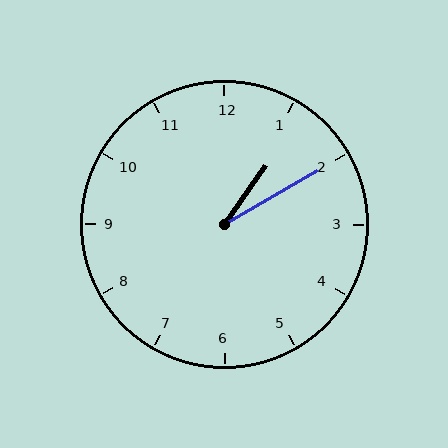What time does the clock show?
1:10.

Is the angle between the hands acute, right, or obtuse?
It is acute.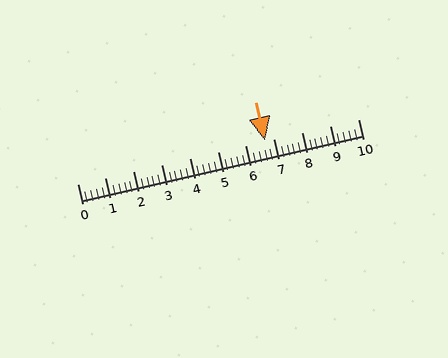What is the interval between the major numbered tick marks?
The major tick marks are spaced 1 units apart.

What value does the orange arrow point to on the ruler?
The orange arrow points to approximately 6.7.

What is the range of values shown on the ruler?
The ruler shows values from 0 to 10.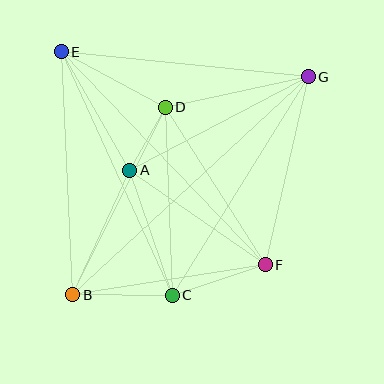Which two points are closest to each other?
Points A and D are closest to each other.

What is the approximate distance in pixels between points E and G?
The distance between E and G is approximately 248 pixels.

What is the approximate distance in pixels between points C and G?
The distance between C and G is approximately 257 pixels.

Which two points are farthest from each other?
Points B and G are farthest from each other.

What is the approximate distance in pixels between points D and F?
The distance between D and F is approximately 186 pixels.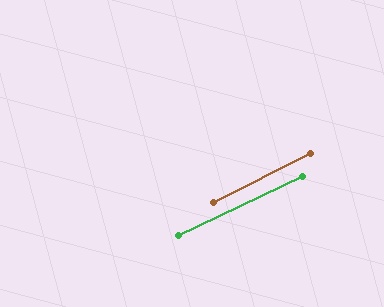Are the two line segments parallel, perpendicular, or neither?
Parallel — their directions differ by only 1.3°.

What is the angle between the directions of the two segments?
Approximately 1 degree.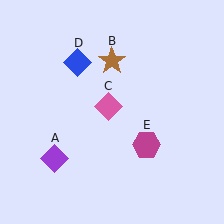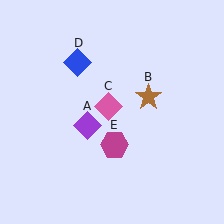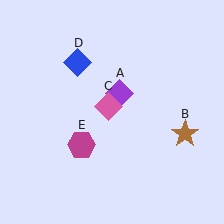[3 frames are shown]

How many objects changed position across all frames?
3 objects changed position: purple diamond (object A), brown star (object B), magenta hexagon (object E).